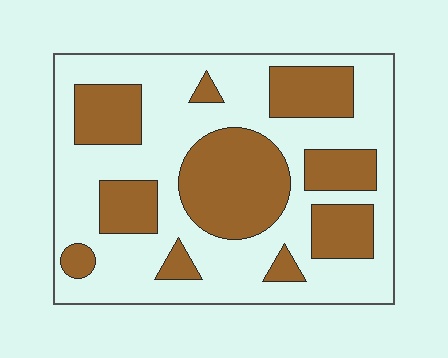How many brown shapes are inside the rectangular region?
10.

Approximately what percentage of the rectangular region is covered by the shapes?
Approximately 35%.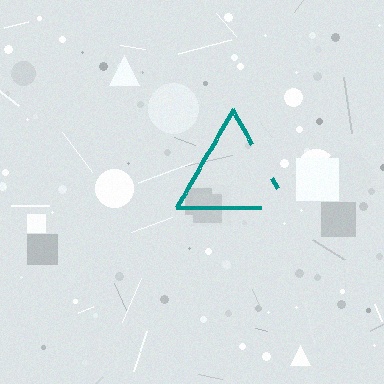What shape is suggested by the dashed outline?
The dashed outline suggests a triangle.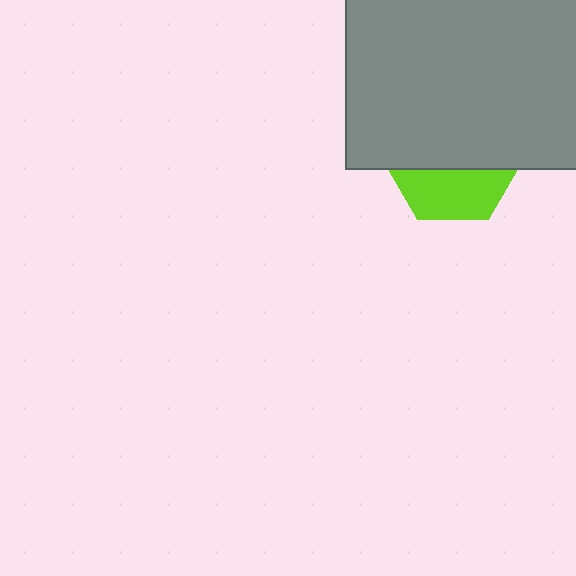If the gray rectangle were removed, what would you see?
You would see the complete lime hexagon.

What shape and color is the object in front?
The object in front is a gray rectangle.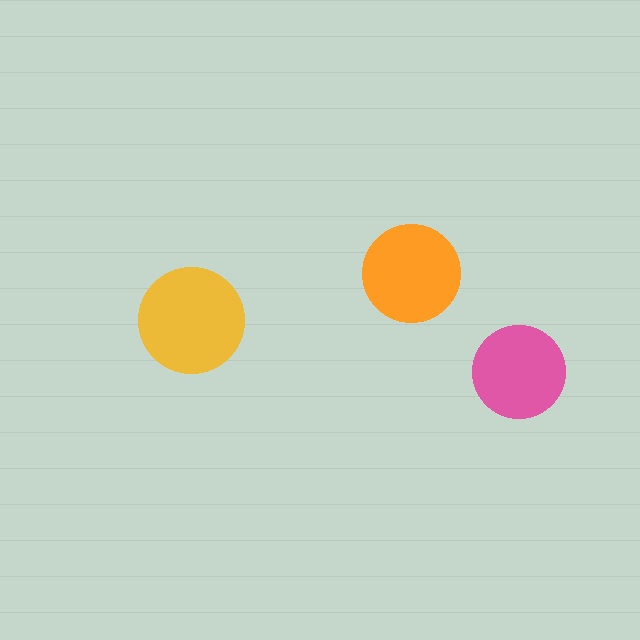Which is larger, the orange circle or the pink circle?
The orange one.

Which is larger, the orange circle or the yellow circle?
The yellow one.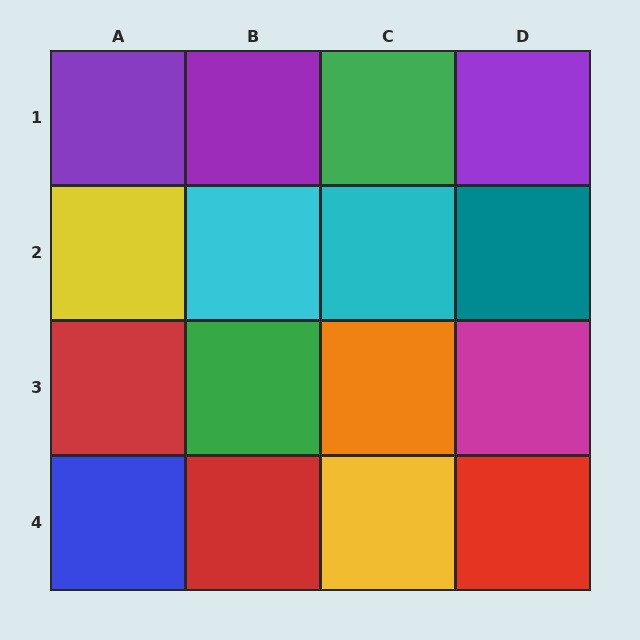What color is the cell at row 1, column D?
Purple.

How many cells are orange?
1 cell is orange.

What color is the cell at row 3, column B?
Green.